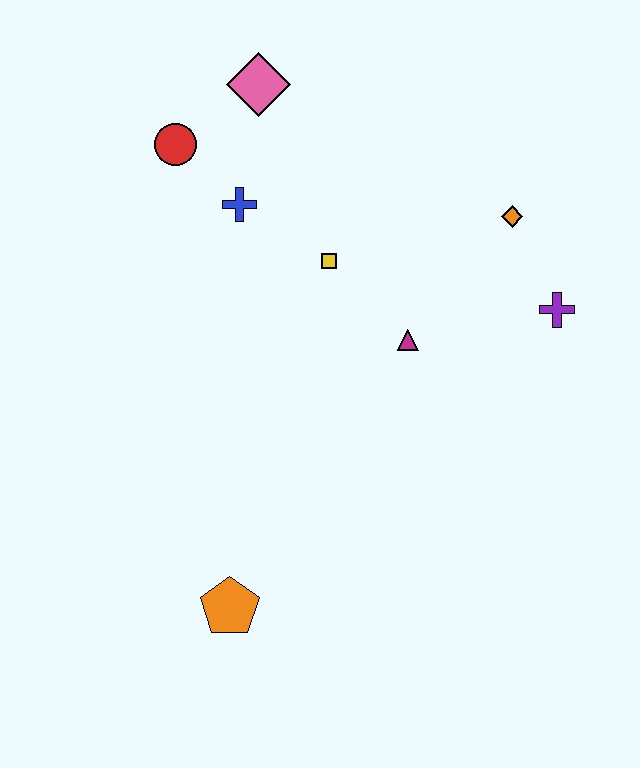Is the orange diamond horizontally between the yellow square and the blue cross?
No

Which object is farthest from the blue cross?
The orange pentagon is farthest from the blue cross.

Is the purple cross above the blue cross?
No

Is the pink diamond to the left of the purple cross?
Yes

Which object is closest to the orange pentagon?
The magenta triangle is closest to the orange pentagon.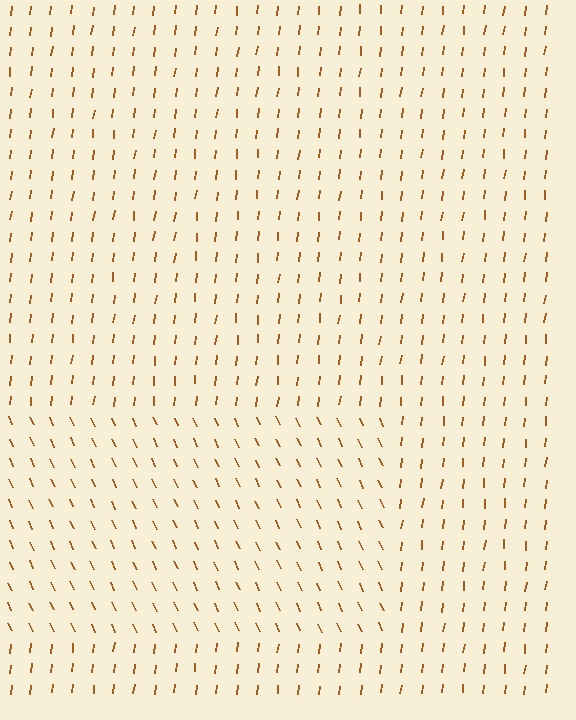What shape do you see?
I see a rectangle.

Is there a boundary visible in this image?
Yes, there is a texture boundary formed by a change in line orientation.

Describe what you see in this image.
The image is filled with small brown line segments. A rectangle region in the image has lines oriented differently from the surrounding lines, creating a visible texture boundary.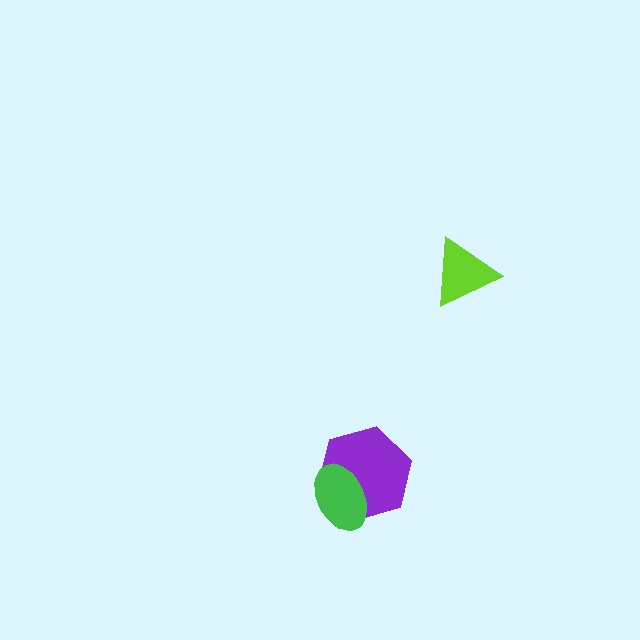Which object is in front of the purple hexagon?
The green ellipse is in front of the purple hexagon.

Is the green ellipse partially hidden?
No, no other shape covers it.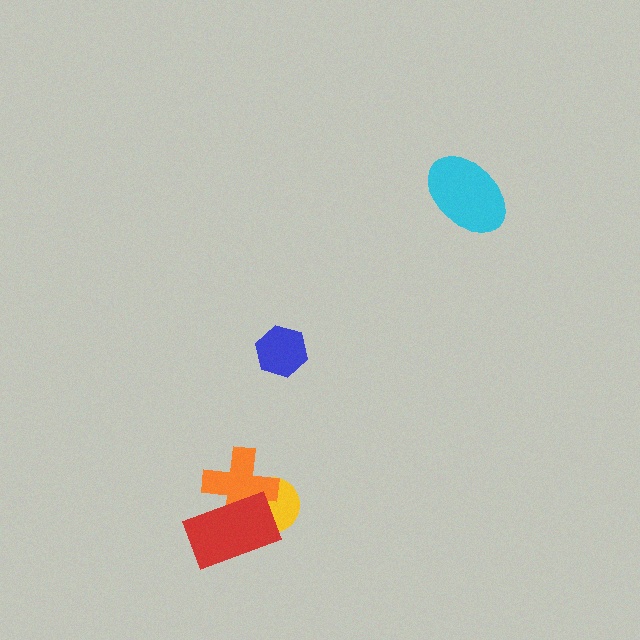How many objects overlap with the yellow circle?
2 objects overlap with the yellow circle.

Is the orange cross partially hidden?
Yes, it is partially covered by another shape.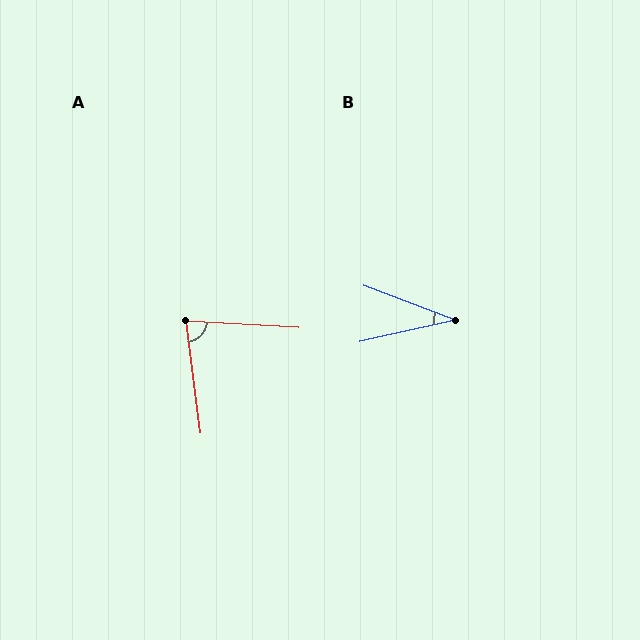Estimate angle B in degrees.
Approximately 33 degrees.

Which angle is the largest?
A, at approximately 79 degrees.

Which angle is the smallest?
B, at approximately 33 degrees.